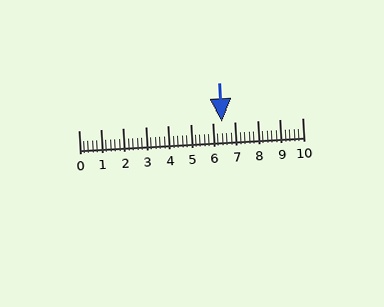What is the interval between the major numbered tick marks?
The major tick marks are spaced 1 units apart.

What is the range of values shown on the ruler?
The ruler shows values from 0 to 10.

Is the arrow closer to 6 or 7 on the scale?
The arrow is closer to 6.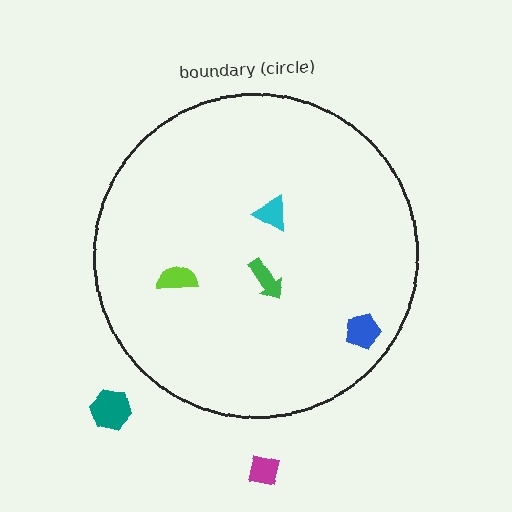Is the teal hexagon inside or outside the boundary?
Outside.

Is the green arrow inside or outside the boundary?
Inside.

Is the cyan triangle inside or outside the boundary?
Inside.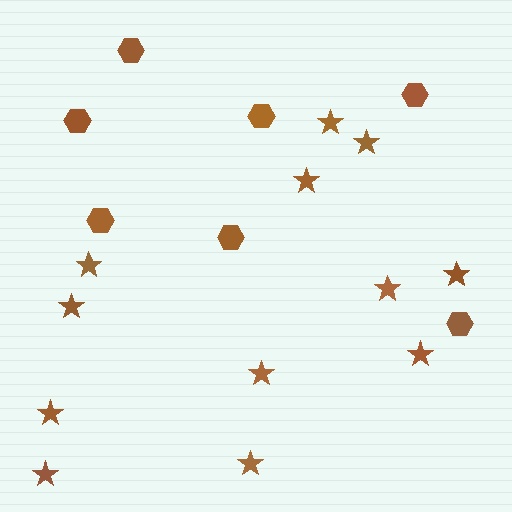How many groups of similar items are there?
There are 2 groups: one group of hexagons (7) and one group of stars (12).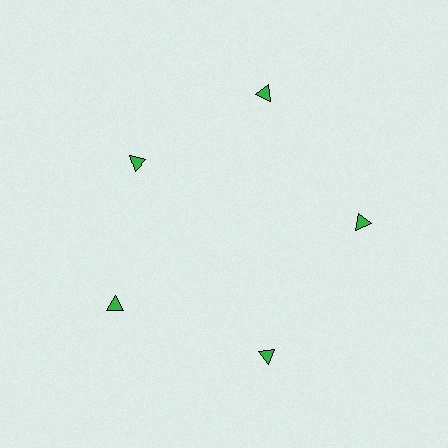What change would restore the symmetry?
The symmetry would be restored by moving it outward, back onto the ring so that all 5 triangles sit at equal angles and equal distance from the center.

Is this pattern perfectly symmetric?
No. The 5 green triangles are arranged in a ring, but one element near the 10 o'clock position is pulled inward toward the center, breaking the 5-fold rotational symmetry.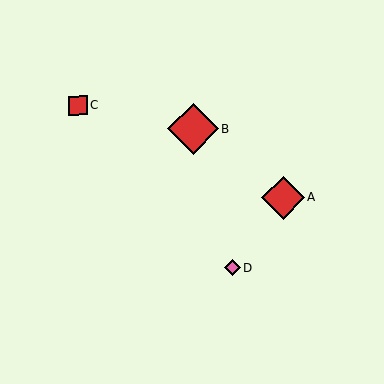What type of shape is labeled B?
Shape B is a red diamond.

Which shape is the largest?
The red diamond (labeled B) is the largest.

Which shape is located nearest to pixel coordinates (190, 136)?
The red diamond (labeled B) at (193, 129) is nearest to that location.